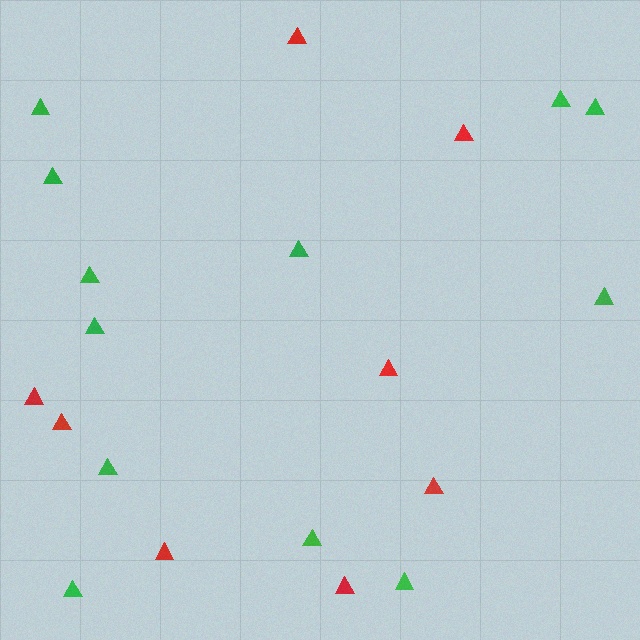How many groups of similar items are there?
There are 2 groups: one group of green triangles (12) and one group of red triangles (8).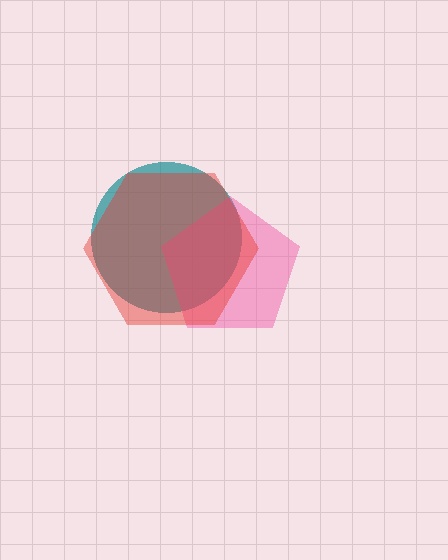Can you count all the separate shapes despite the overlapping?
Yes, there are 3 separate shapes.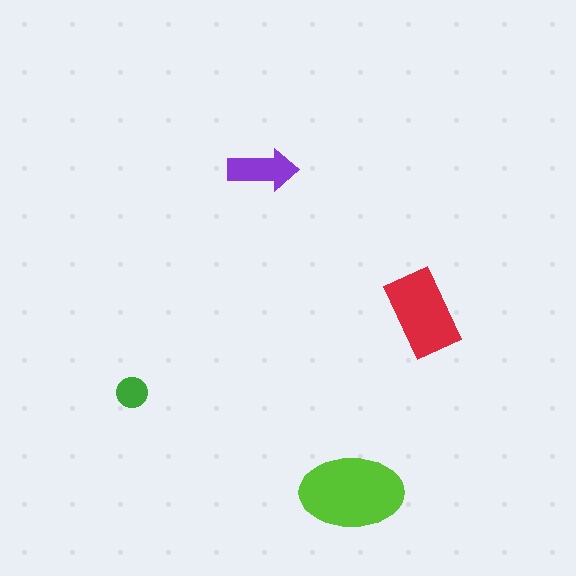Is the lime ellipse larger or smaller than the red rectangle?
Larger.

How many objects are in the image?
There are 4 objects in the image.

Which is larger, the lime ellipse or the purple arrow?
The lime ellipse.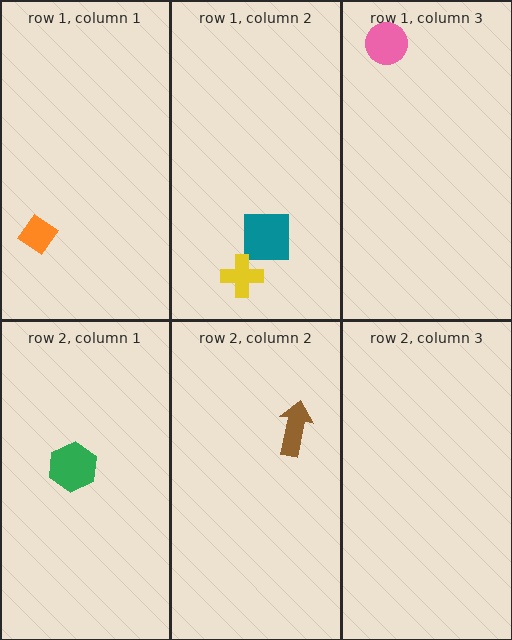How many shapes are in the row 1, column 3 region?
1.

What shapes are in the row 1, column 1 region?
The orange diamond.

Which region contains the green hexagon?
The row 2, column 1 region.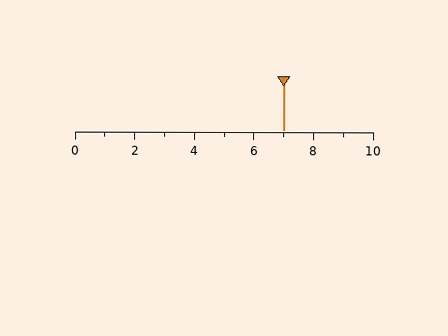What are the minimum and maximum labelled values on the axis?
The axis runs from 0 to 10.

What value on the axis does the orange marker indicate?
The marker indicates approximately 7.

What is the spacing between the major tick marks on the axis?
The major ticks are spaced 2 apart.